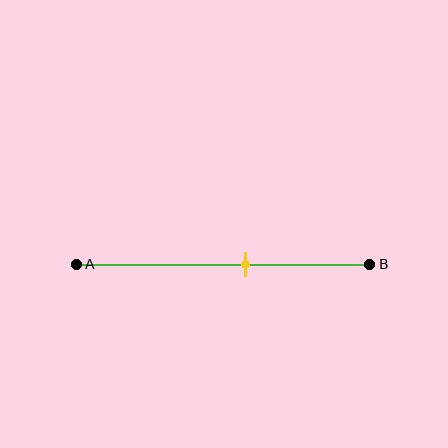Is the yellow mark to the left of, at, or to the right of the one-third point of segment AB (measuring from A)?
The yellow mark is to the right of the one-third point of segment AB.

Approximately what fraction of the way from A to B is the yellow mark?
The yellow mark is approximately 60% of the way from A to B.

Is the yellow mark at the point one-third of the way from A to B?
No, the mark is at about 60% from A, not at the 33% one-third point.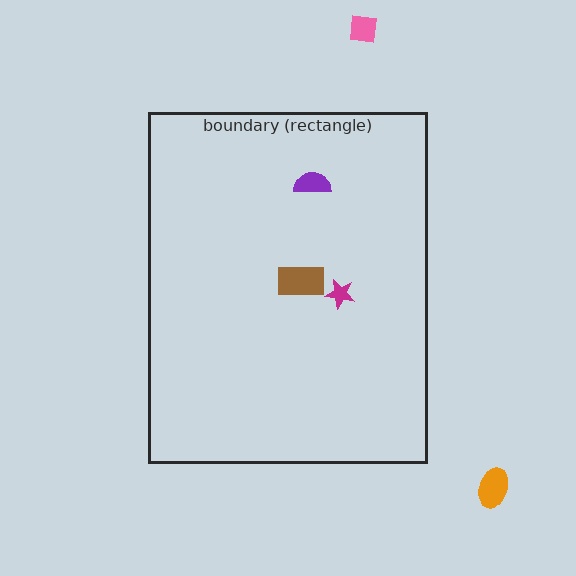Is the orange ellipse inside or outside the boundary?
Outside.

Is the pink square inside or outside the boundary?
Outside.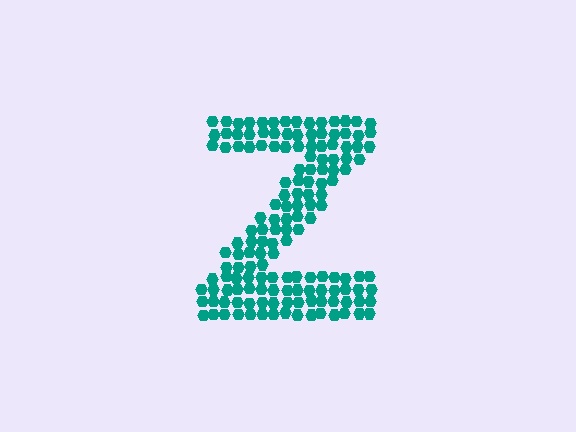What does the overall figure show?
The overall figure shows the letter Z.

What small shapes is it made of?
It is made of small hexagons.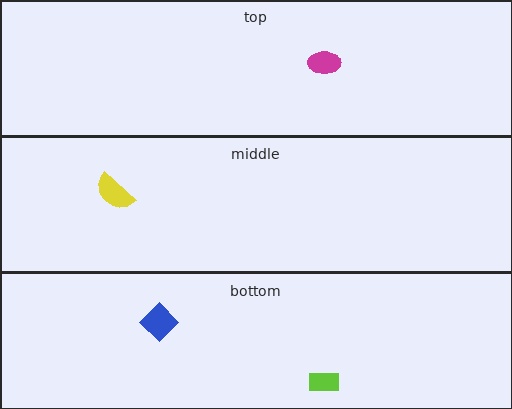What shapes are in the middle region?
The yellow semicircle.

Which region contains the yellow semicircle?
The middle region.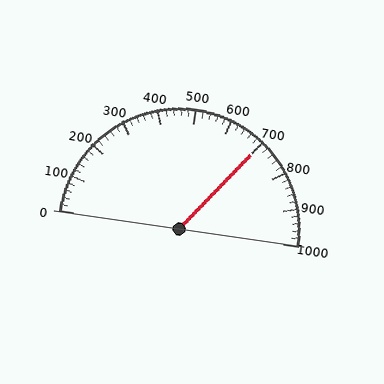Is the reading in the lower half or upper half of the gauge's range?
The reading is in the upper half of the range (0 to 1000).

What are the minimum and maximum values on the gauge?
The gauge ranges from 0 to 1000.